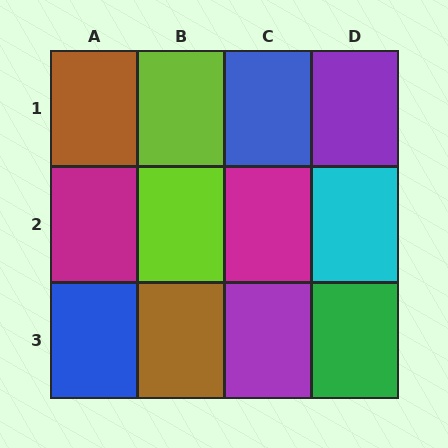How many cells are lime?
2 cells are lime.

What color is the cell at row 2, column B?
Lime.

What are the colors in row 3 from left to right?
Blue, brown, purple, green.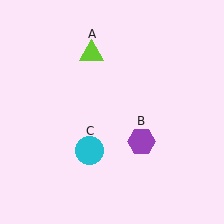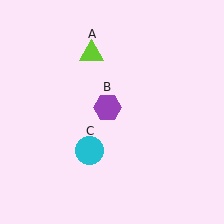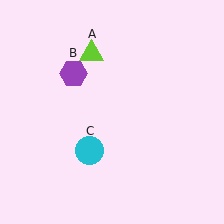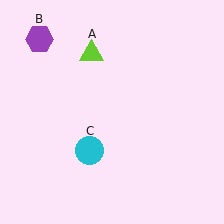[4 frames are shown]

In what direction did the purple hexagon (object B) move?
The purple hexagon (object B) moved up and to the left.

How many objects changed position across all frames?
1 object changed position: purple hexagon (object B).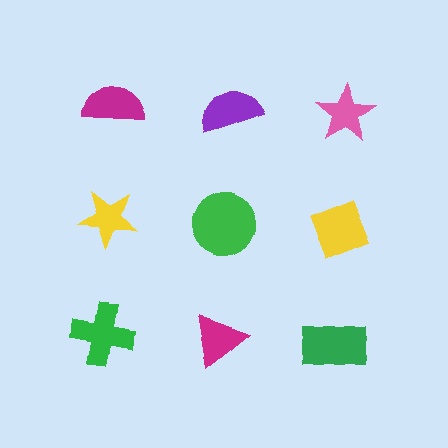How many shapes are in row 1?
3 shapes.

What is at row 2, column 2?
A green circle.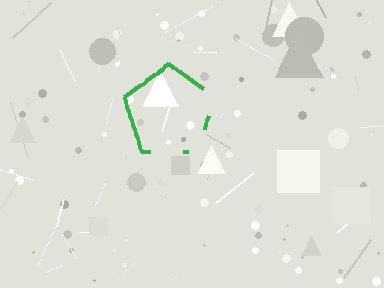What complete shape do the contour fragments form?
The contour fragments form a pentagon.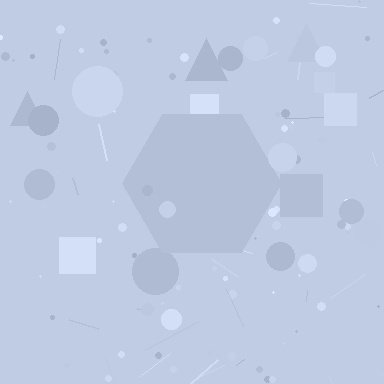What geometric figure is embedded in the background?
A hexagon is embedded in the background.